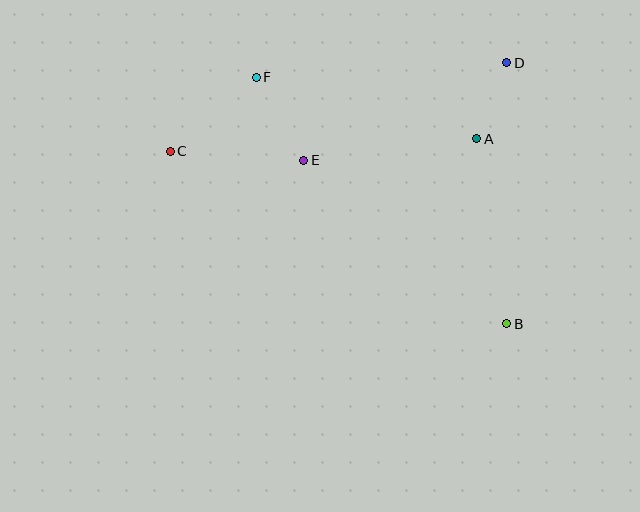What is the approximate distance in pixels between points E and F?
The distance between E and F is approximately 96 pixels.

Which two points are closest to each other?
Points A and D are closest to each other.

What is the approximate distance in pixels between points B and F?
The distance between B and F is approximately 352 pixels.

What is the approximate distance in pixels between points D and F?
The distance between D and F is approximately 251 pixels.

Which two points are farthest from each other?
Points B and C are farthest from each other.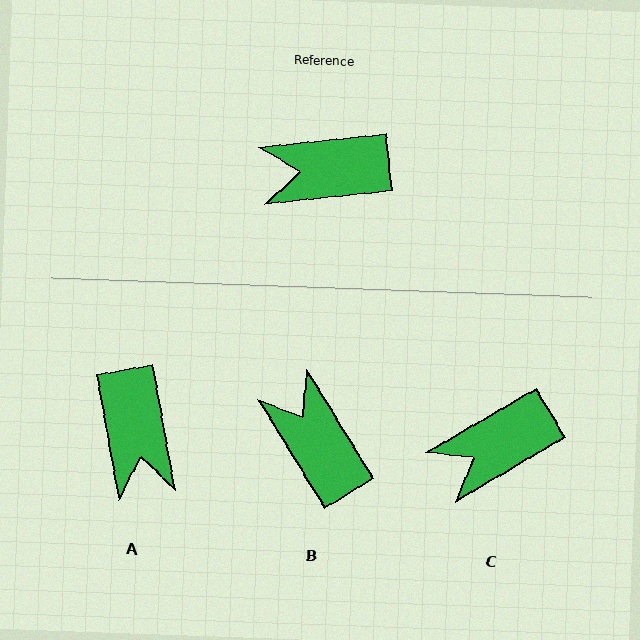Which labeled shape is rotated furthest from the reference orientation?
A, about 94 degrees away.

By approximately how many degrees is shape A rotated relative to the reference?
Approximately 94 degrees counter-clockwise.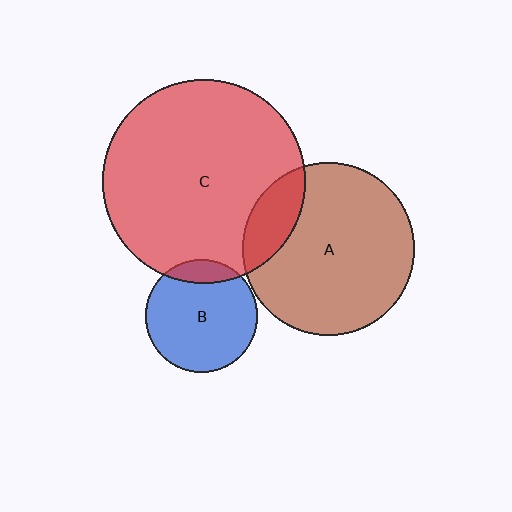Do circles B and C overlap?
Yes.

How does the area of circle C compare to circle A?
Approximately 1.4 times.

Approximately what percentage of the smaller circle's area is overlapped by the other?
Approximately 10%.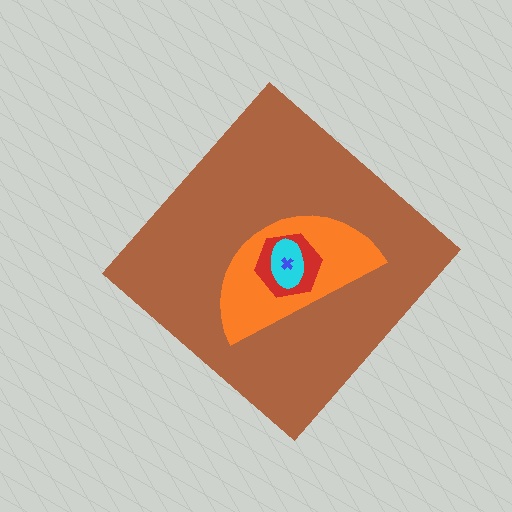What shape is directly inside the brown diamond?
The orange semicircle.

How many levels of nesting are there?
5.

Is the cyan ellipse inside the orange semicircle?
Yes.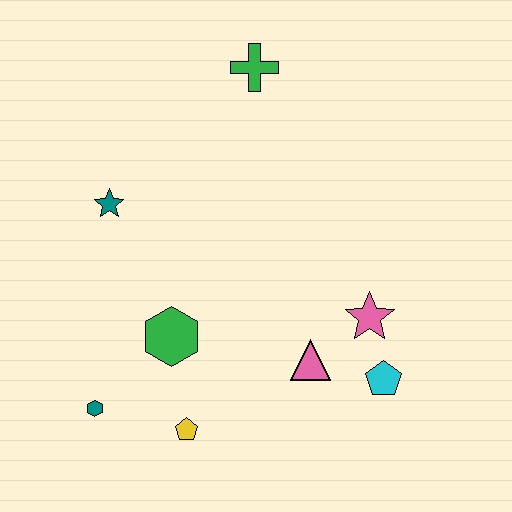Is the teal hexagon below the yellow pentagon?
No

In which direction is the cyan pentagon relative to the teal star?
The cyan pentagon is to the right of the teal star.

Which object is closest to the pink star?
The cyan pentagon is closest to the pink star.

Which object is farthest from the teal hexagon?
The green cross is farthest from the teal hexagon.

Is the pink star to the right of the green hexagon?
Yes